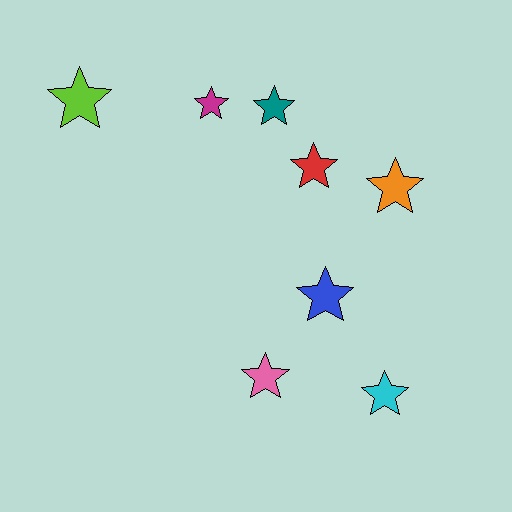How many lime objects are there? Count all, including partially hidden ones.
There is 1 lime object.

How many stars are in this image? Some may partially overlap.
There are 8 stars.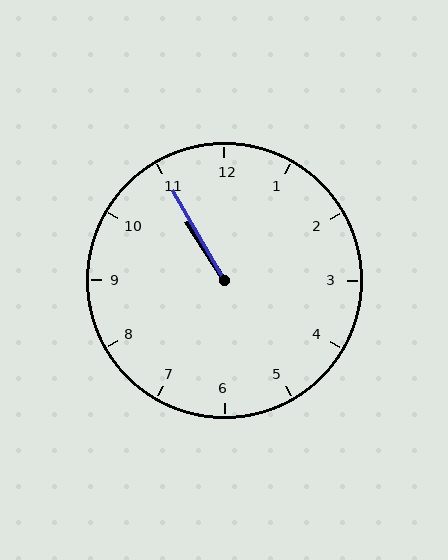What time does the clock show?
10:55.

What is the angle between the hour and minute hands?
Approximately 2 degrees.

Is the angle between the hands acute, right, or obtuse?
It is acute.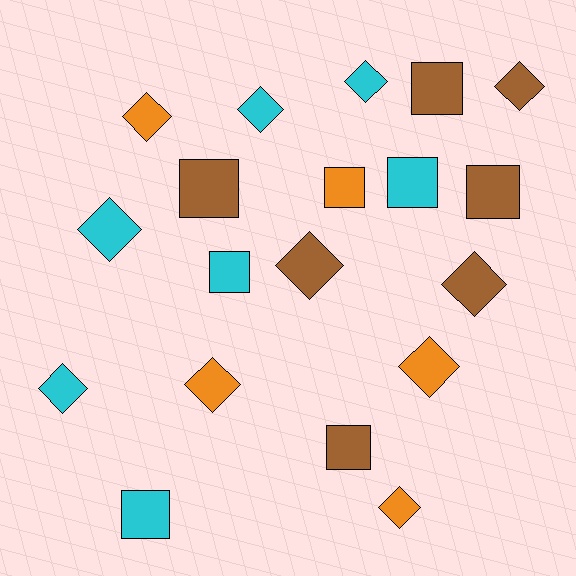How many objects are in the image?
There are 19 objects.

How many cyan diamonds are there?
There are 4 cyan diamonds.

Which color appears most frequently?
Brown, with 7 objects.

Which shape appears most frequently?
Diamond, with 11 objects.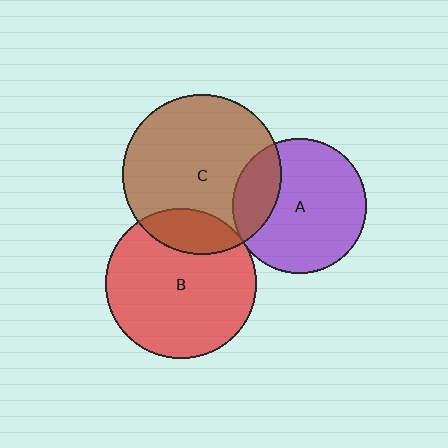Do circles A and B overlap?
Yes.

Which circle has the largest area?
Circle C (brown).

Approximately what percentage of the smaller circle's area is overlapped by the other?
Approximately 5%.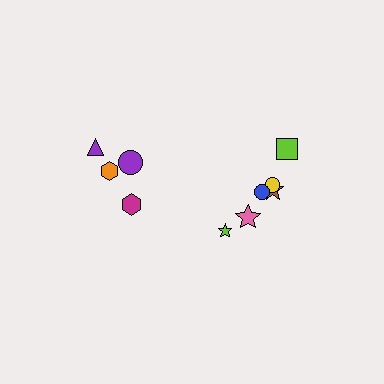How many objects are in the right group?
There are 6 objects.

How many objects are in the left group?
There are 4 objects.